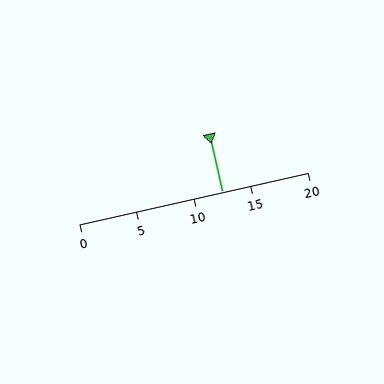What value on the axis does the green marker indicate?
The marker indicates approximately 12.5.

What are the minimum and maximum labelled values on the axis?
The axis runs from 0 to 20.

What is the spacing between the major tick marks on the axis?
The major ticks are spaced 5 apart.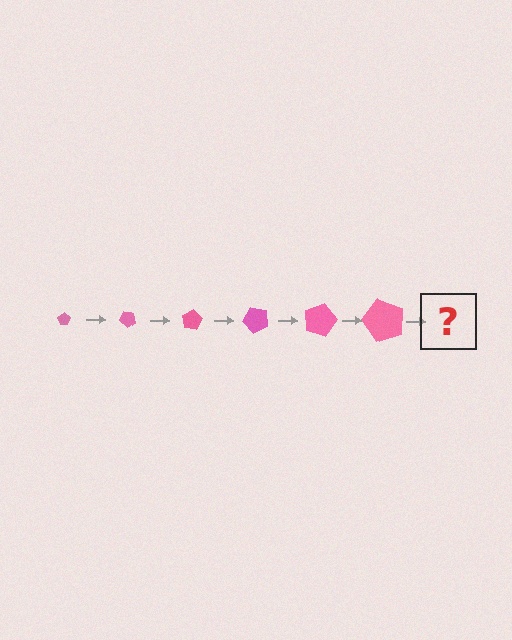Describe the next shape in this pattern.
It should be a pentagon, larger than the previous one and rotated 240 degrees from the start.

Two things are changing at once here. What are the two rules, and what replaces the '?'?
The two rules are that the pentagon grows larger each step and it rotates 40 degrees each step. The '?' should be a pentagon, larger than the previous one and rotated 240 degrees from the start.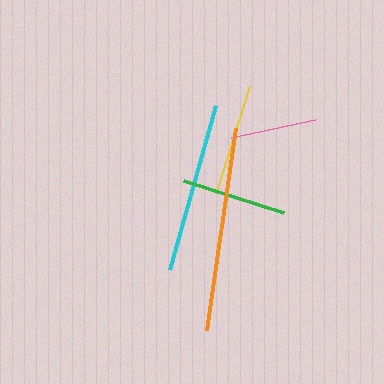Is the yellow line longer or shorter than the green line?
The yellow line is longer than the green line.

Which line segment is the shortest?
The pink line is the shortest at approximately 86 pixels.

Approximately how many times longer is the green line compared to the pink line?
The green line is approximately 1.2 times the length of the pink line.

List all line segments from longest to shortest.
From longest to shortest: orange, cyan, yellow, green, pink.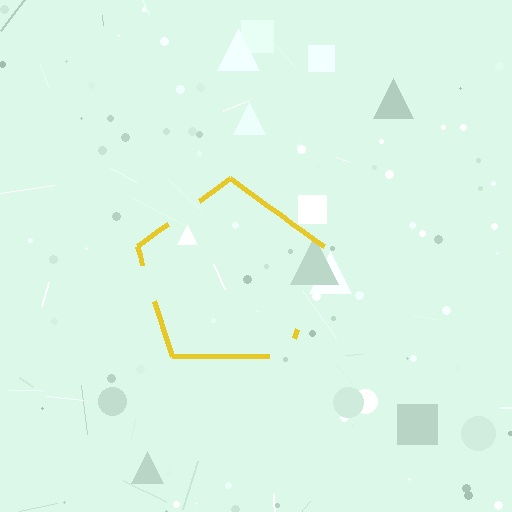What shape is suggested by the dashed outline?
The dashed outline suggests a pentagon.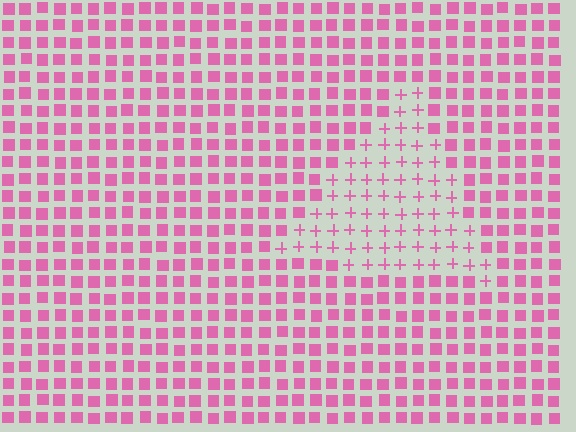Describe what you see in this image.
The image is filled with small pink elements arranged in a uniform grid. A triangle-shaped region contains plus signs, while the surrounding area contains squares. The boundary is defined purely by the change in element shape.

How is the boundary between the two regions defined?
The boundary is defined by a change in element shape: plus signs inside vs. squares outside. All elements share the same color and spacing.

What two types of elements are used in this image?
The image uses plus signs inside the triangle region and squares outside it.